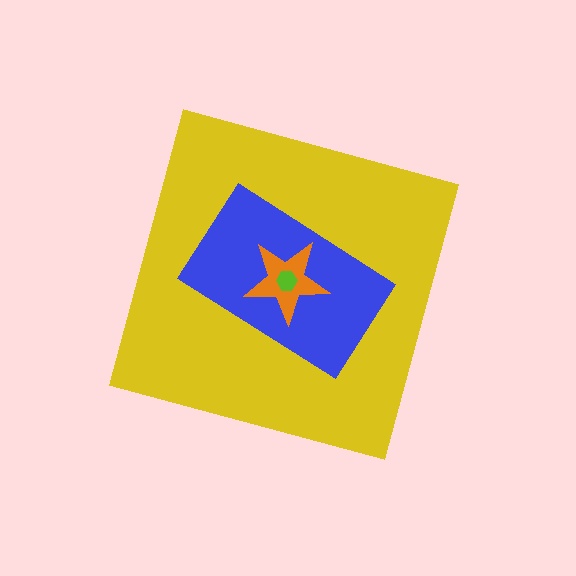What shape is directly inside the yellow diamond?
The blue rectangle.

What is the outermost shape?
The yellow diamond.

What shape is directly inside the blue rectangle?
The orange star.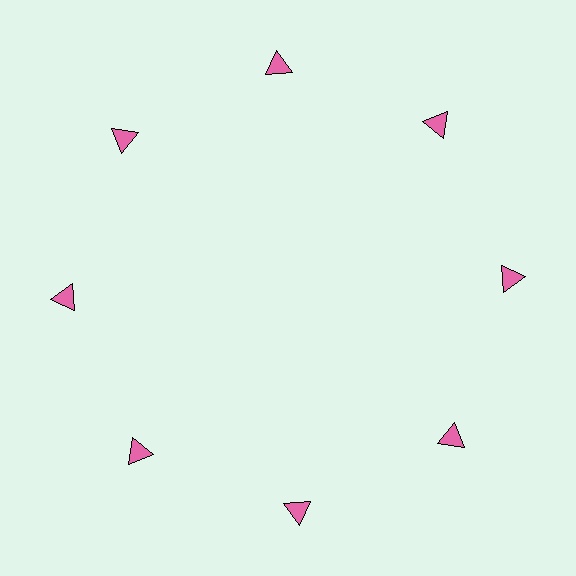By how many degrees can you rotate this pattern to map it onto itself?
The pattern maps onto itself every 45 degrees of rotation.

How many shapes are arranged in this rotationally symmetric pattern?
There are 8 shapes, arranged in 8 groups of 1.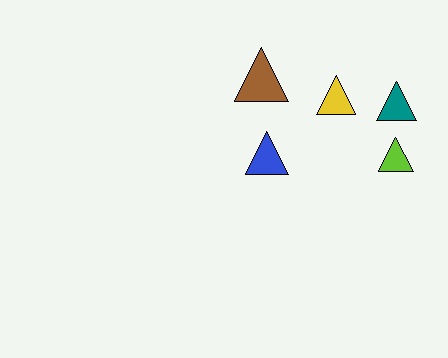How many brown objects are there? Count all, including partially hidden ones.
There is 1 brown object.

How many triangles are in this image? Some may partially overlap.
There are 5 triangles.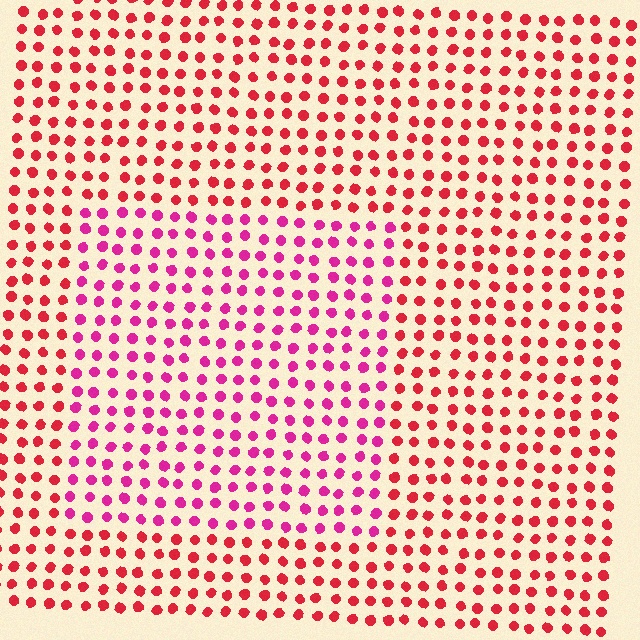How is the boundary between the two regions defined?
The boundary is defined purely by a slight shift in hue (about 32 degrees). Spacing, size, and orientation are identical on both sides.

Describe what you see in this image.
The image is filled with small red elements in a uniform arrangement. A rectangle-shaped region is visible where the elements are tinted to a slightly different hue, forming a subtle color boundary.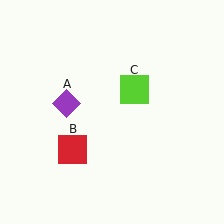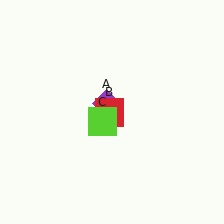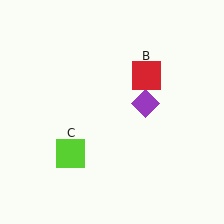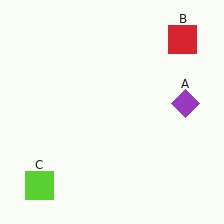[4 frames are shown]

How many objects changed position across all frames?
3 objects changed position: purple diamond (object A), red square (object B), lime square (object C).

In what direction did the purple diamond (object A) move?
The purple diamond (object A) moved right.